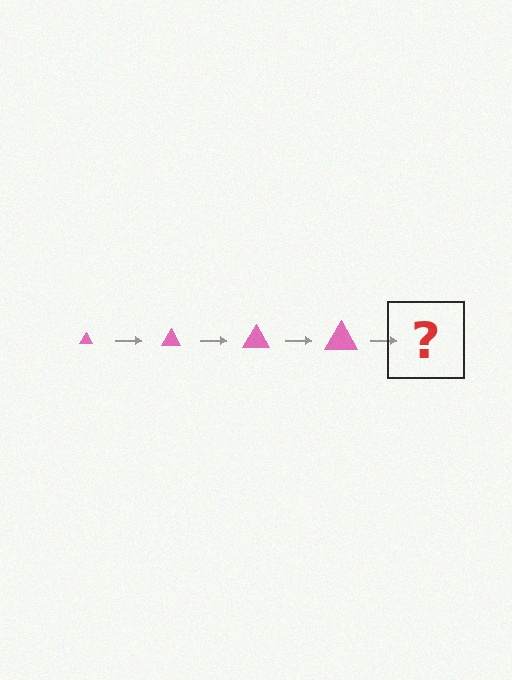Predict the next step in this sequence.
The next step is a pink triangle, larger than the previous one.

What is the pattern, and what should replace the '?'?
The pattern is that the triangle gets progressively larger each step. The '?' should be a pink triangle, larger than the previous one.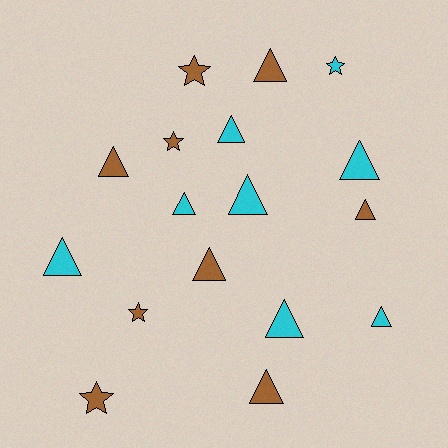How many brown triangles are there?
There are 5 brown triangles.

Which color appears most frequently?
Brown, with 9 objects.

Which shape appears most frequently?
Triangle, with 12 objects.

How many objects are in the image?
There are 17 objects.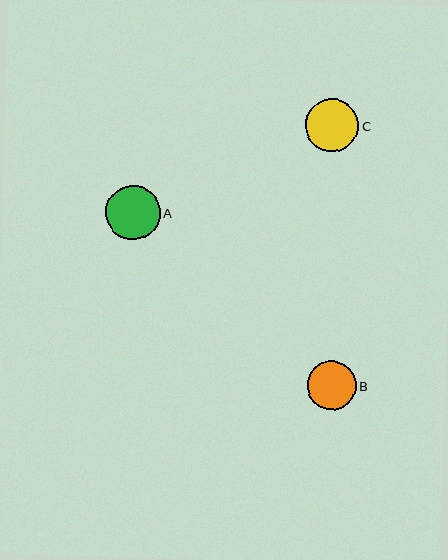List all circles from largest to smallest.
From largest to smallest: A, C, B.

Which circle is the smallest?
Circle B is the smallest with a size of approximately 48 pixels.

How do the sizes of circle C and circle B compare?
Circle C and circle B are approximately the same size.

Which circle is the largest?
Circle A is the largest with a size of approximately 55 pixels.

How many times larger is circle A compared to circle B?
Circle A is approximately 1.1 times the size of circle B.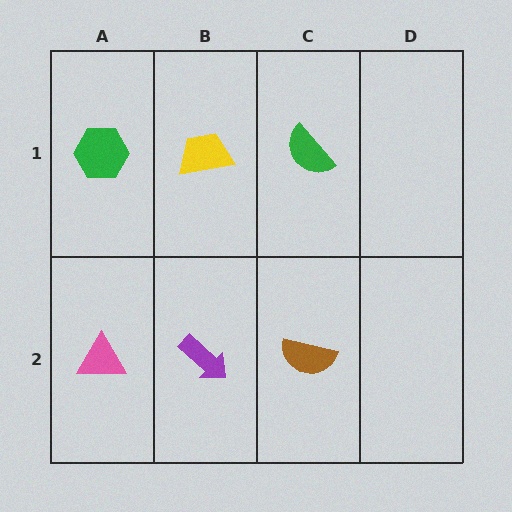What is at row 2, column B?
A purple arrow.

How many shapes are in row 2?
3 shapes.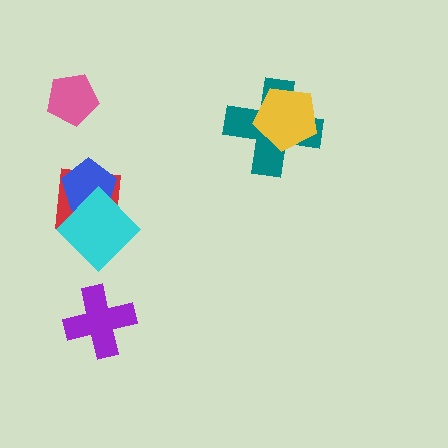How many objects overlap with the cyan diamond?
2 objects overlap with the cyan diamond.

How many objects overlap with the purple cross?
0 objects overlap with the purple cross.